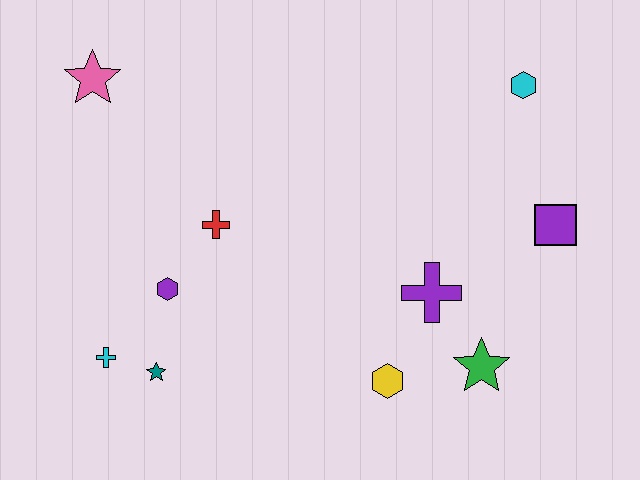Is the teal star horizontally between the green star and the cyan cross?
Yes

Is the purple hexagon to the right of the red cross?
No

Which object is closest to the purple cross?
The green star is closest to the purple cross.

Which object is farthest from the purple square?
The pink star is farthest from the purple square.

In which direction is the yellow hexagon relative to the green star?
The yellow hexagon is to the left of the green star.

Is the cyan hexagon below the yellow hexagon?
No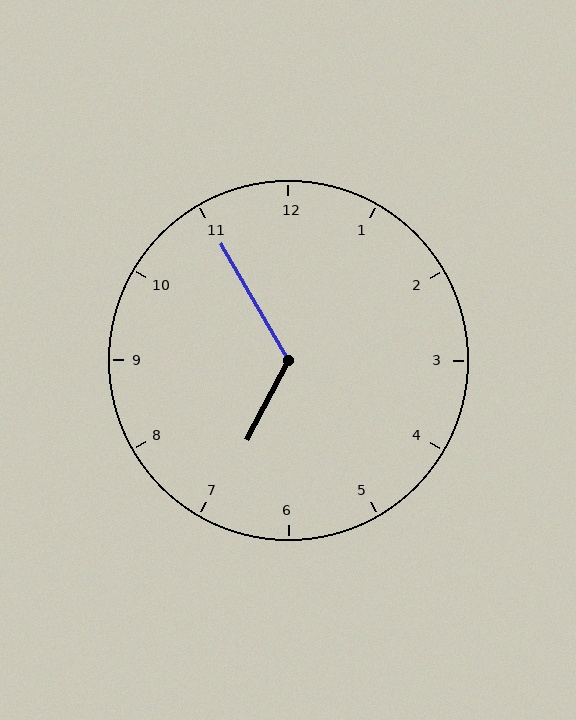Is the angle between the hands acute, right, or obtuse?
It is obtuse.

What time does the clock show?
6:55.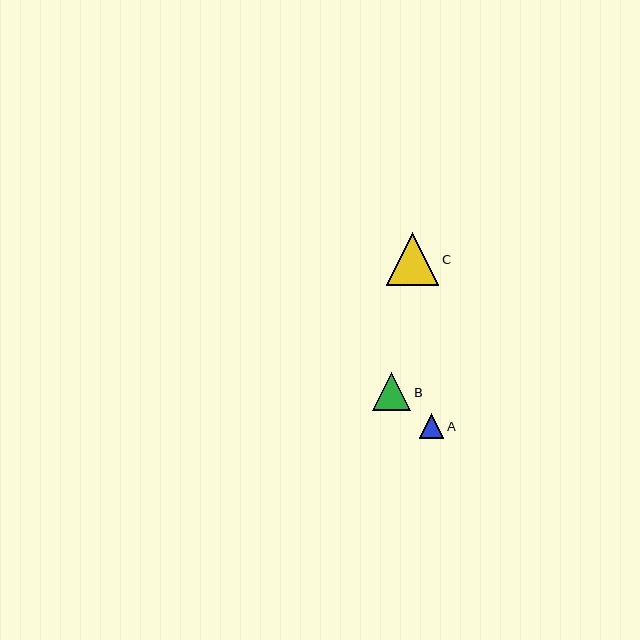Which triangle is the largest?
Triangle C is the largest with a size of approximately 53 pixels.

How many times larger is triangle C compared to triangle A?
Triangle C is approximately 2.2 times the size of triangle A.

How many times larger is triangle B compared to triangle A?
Triangle B is approximately 1.5 times the size of triangle A.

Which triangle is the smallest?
Triangle A is the smallest with a size of approximately 25 pixels.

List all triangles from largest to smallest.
From largest to smallest: C, B, A.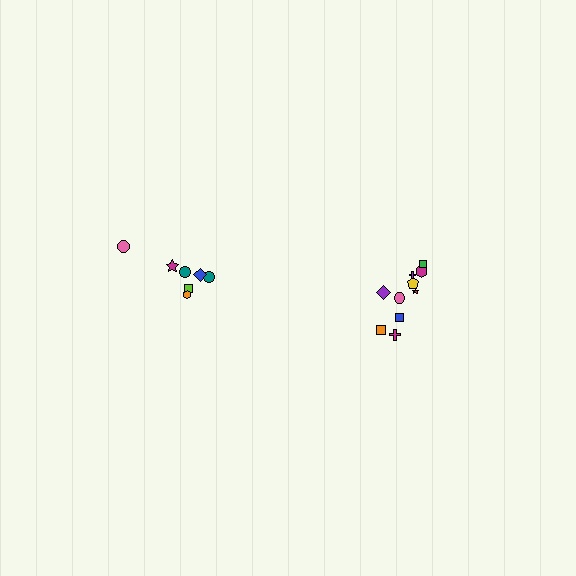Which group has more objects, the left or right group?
The right group.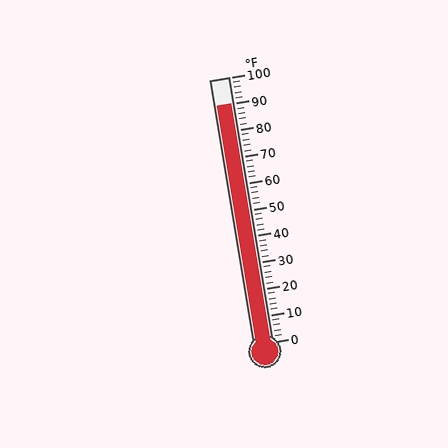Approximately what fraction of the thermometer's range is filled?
The thermometer is filled to approximately 90% of its range.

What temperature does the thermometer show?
The thermometer shows approximately 90°F.